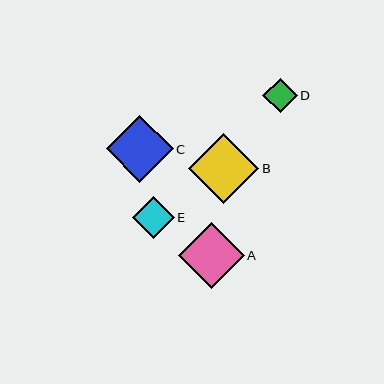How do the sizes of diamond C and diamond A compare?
Diamond C and diamond A are approximately the same size.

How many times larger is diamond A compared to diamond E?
Diamond A is approximately 1.6 times the size of diamond E.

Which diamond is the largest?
Diamond B is the largest with a size of approximately 71 pixels.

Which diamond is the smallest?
Diamond D is the smallest with a size of approximately 34 pixels.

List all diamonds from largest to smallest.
From largest to smallest: B, C, A, E, D.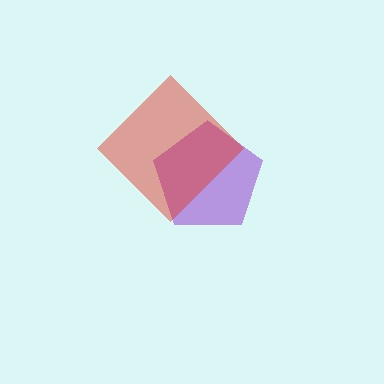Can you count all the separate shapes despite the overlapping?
Yes, there are 2 separate shapes.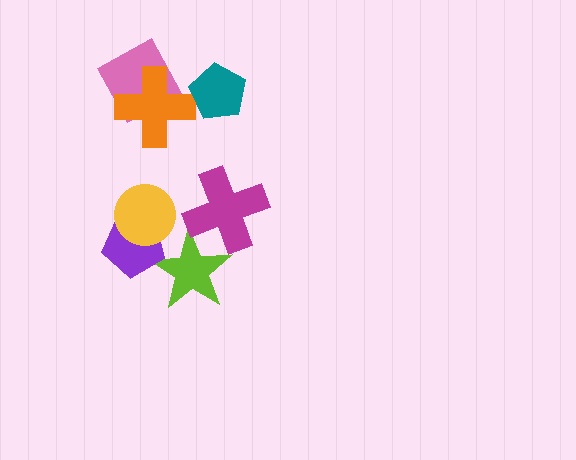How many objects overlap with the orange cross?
1 object overlaps with the orange cross.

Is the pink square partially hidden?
Yes, it is partially covered by another shape.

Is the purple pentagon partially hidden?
Yes, it is partially covered by another shape.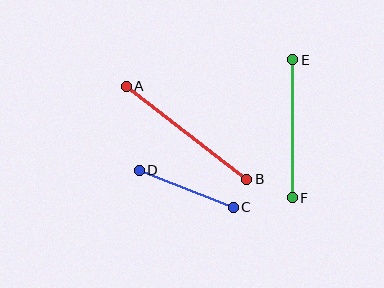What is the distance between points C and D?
The distance is approximately 101 pixels.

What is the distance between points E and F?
The distance is approximately 138 pixels.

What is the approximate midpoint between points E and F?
The midpoint is at approximately (293, 129) pixels.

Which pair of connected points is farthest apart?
Points A and B are farthest apart.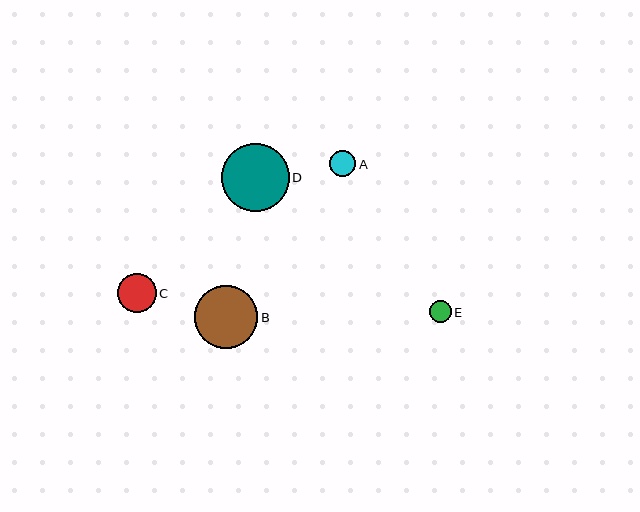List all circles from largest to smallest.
From largest to smallest: D, B, C, A, E.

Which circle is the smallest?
Circle E is the smallest with a size of approximately 22 pixels.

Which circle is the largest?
Circle D is the largest with a size of approximately 68 pixels.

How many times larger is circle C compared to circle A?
Circle C is approximately 1.5 times the size of circle A.